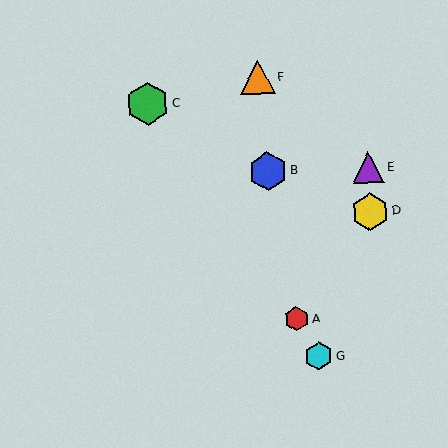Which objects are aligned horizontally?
Objects B, E are aligned horizontally.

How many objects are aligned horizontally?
2 objects (B, E) are aligned horizontally.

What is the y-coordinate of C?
Object C is at y≈104.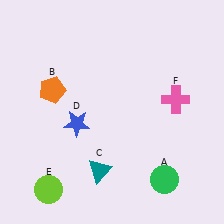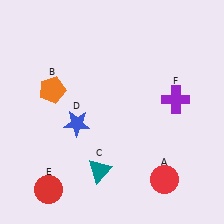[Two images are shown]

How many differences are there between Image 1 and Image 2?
There are 3 differences between the two images.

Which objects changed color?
A changed from green to red. E changed from lime to red. F changed from pink to purple.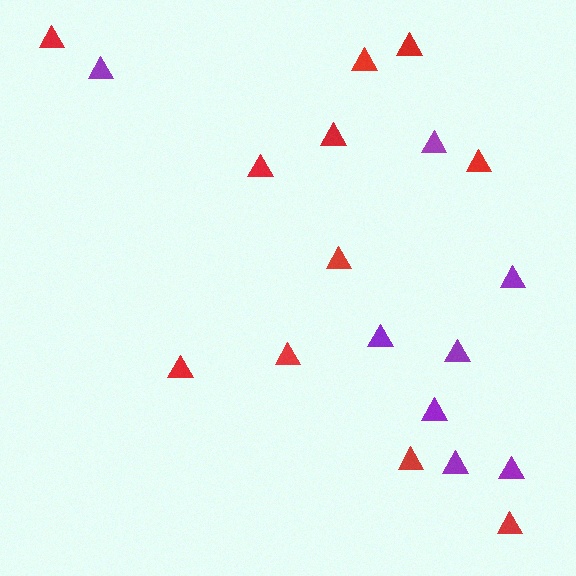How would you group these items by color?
There are 2 groups: one group of purple triangles (8) and one group of red triangles (11).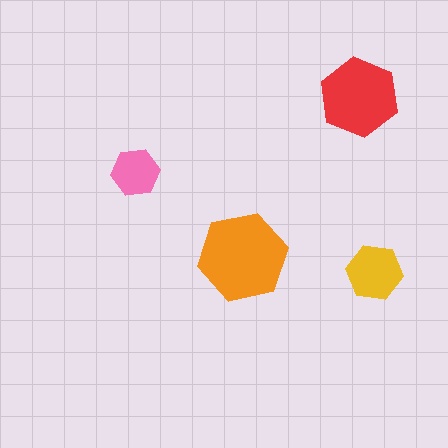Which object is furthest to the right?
The yellow hexagon is rightmost.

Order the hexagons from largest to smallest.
the orange one, the red one, the yellow one, the pink one.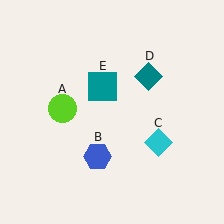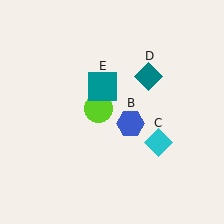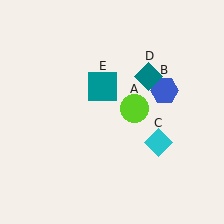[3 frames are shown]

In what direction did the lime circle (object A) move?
The lime circle (object A) moved right.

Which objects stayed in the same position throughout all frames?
Cyan diamond (object C) and teal diamond (object D) and teal square (object E) remained stationary.